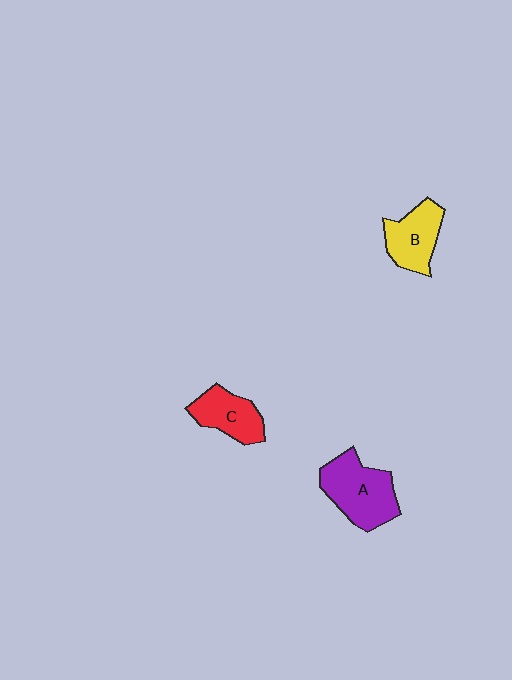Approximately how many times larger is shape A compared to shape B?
Approximately 1.4 times.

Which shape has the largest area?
Shape A (purple).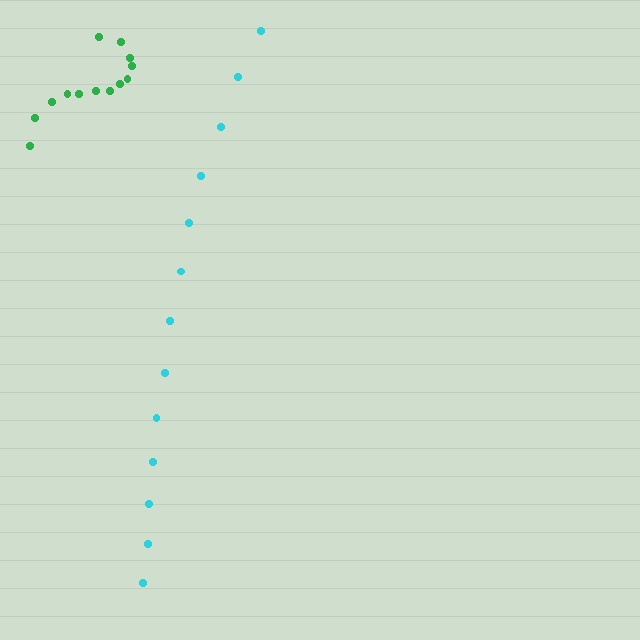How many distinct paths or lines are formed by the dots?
There are 2 distinct paths.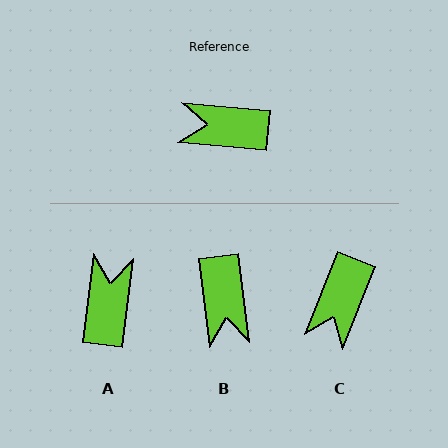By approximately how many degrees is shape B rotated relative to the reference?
Approximately 102 degrees counter-clockwise.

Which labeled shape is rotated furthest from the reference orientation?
B, about 102 degrees away.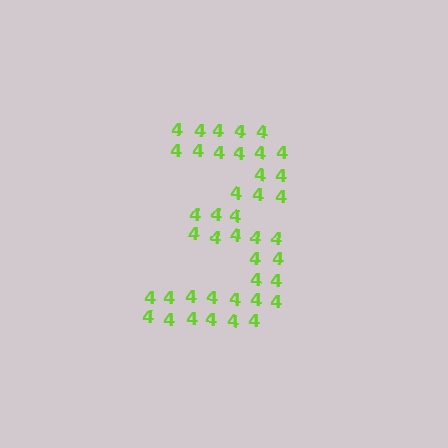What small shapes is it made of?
It is made of small digit 4's.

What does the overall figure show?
The overall figure shows the digit 3.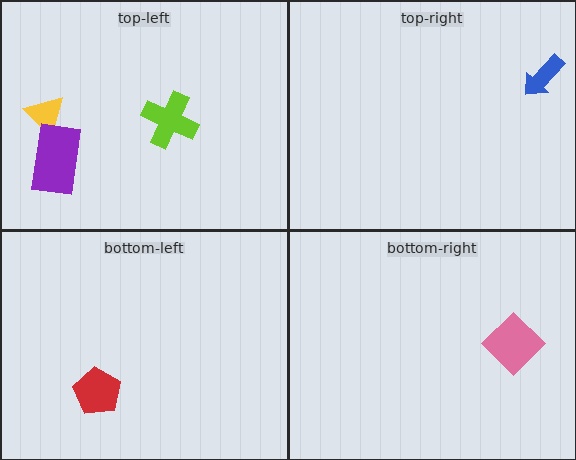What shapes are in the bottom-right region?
The pink diamond.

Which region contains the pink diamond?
The bottom-right region.